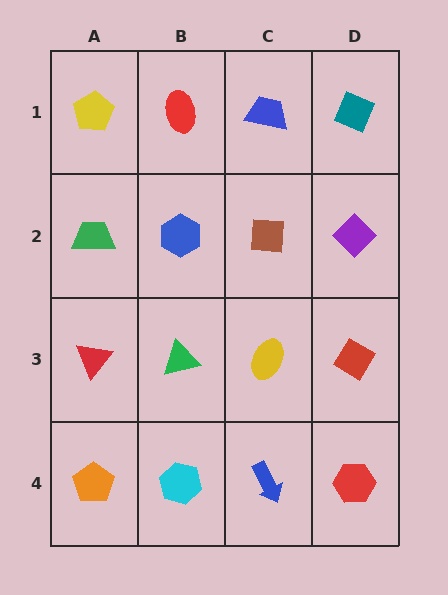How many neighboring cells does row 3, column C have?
4.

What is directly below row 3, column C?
A blue arrow.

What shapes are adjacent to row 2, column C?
A blue trapezoid (row 1, column C), a yellow ellipse (row 3, column C), a blue hexagon (row 2, column B), a purple diamond (row 2, column D).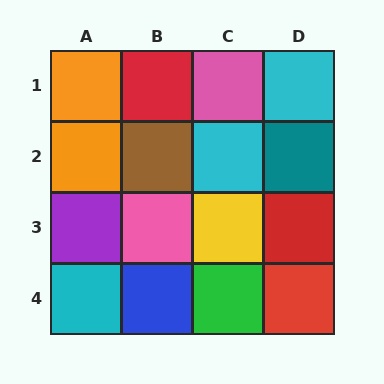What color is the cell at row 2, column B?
Brown.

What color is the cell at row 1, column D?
Cyan.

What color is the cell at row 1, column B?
Red.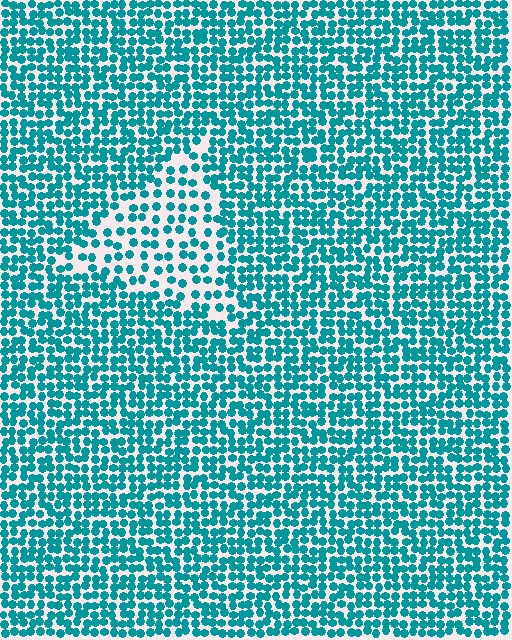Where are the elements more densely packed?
The elements are more densely packed outside the triangle boundary.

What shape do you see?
I see a triangle.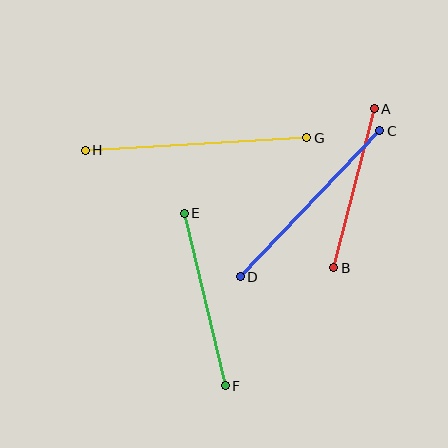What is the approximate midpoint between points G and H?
The midpoint is at approximately (196, 144) pixels.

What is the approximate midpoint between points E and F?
The midpoint is at approximately (205, 300) pixels.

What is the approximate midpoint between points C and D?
The midpoint is at approximately (310, 204) pixels.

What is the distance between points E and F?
The distance is approximately 177 pixels.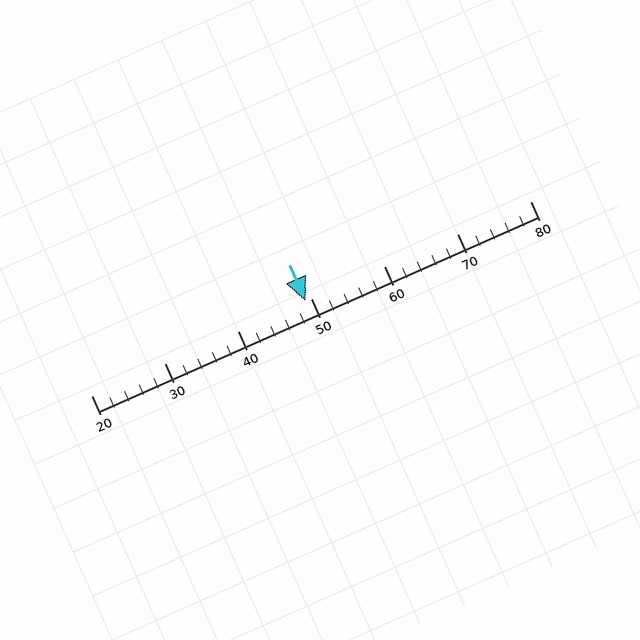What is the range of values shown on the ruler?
The ruler shows values from 20 to 80.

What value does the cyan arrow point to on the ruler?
The cyan arrow points to approximately 49.